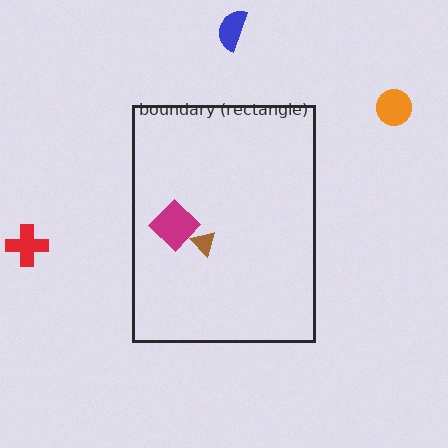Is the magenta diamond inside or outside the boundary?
Inside.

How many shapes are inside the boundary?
2 inside, 3 outside.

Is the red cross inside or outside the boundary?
Outside.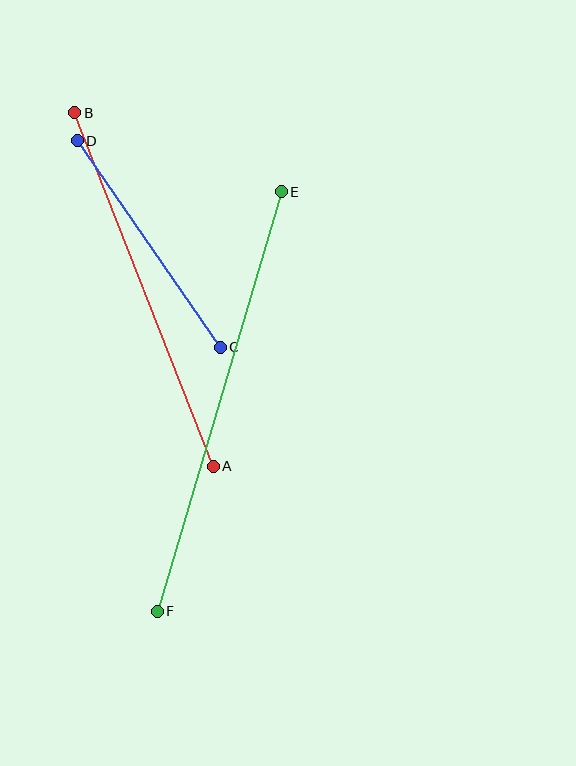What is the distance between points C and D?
The distance is approximately 251 pixels.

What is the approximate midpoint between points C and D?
The midpoint is at approximately (149, 244) pixels.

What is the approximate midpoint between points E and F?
The midpoint is at approximately (219, 401) pixels.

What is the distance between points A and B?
The distance is approximately 380 pixels.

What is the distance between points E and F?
The distance is approximately 437 pixels.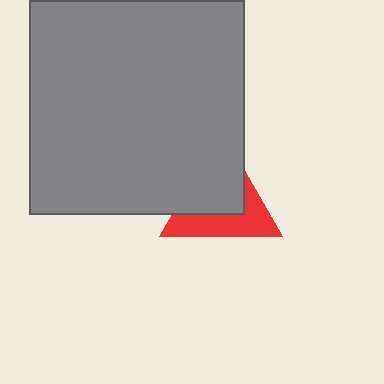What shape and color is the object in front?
The object in front is a gray square.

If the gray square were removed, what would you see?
You would see the complete red triangle.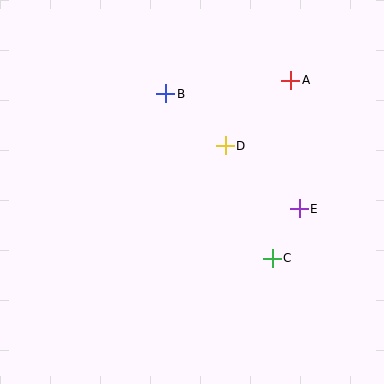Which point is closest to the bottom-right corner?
Point C is closest to the bottom-right corner.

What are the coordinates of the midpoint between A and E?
The midpoint between A and E is at (295, 144).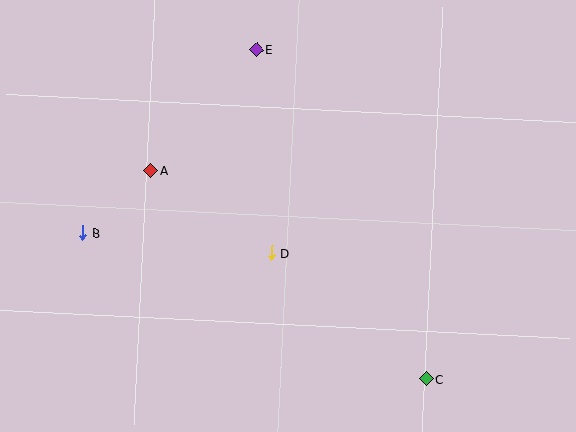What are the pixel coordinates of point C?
Point C is at (426, 379).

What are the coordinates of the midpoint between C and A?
The midpoint between C and A is at (289, 275).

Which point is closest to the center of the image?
Point D at (271, 253) is closest to the center.